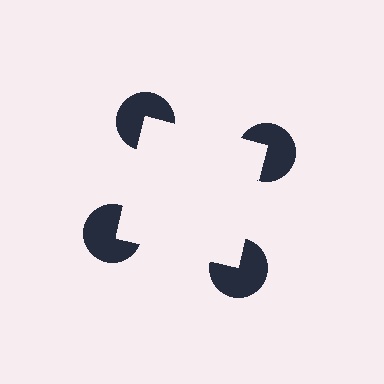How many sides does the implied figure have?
4 sides.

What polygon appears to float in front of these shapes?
An illusory square — its edges are inferred from the aligned wedge cuts in the pac-man discs, not physically drawn.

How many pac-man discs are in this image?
There are 4 — one at each vertex of the illusory square.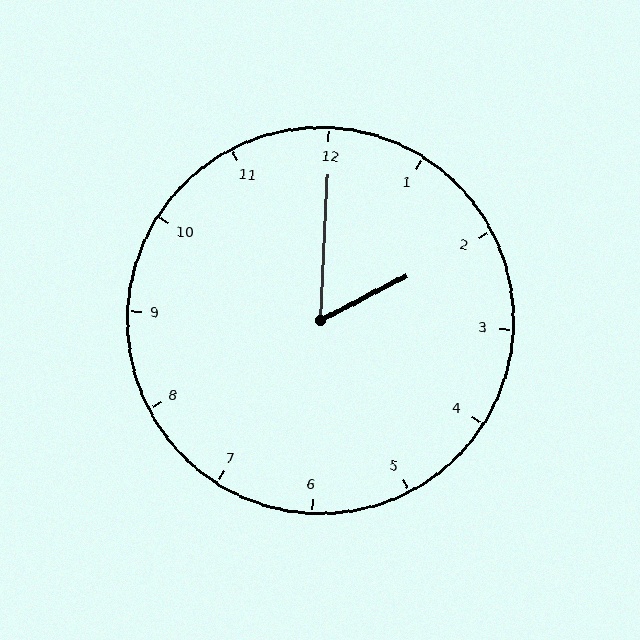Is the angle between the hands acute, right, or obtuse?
It is acute.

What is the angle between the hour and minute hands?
Approximately 60 degrees.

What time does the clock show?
2:00.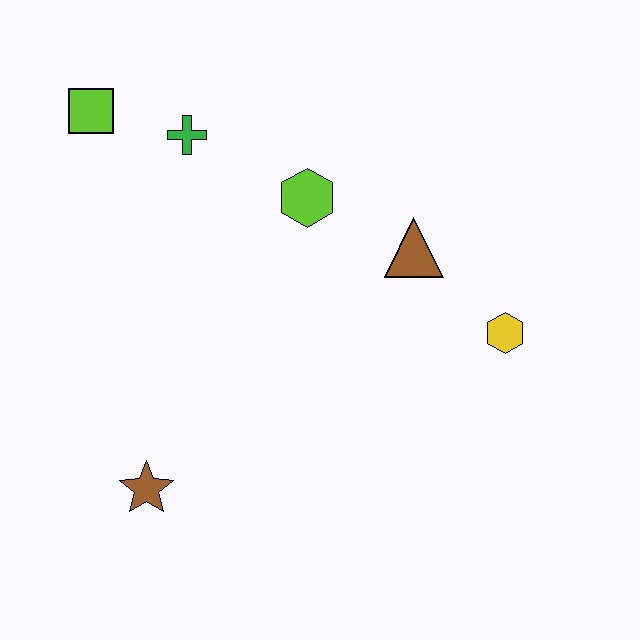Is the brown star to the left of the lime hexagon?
Yes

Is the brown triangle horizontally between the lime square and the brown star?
No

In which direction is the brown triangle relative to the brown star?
The brown triangle is to the right of the brown star.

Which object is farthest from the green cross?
The yellow hexagon is farthest from the green cross.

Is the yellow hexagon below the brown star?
No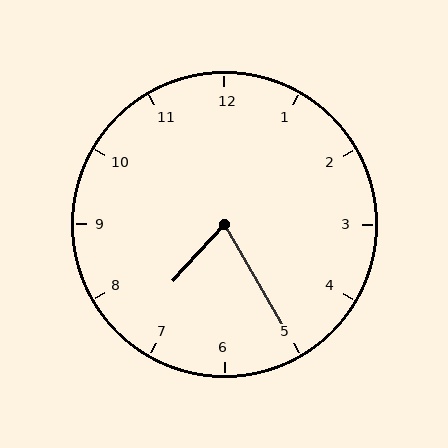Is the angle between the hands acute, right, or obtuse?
It is acute.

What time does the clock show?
7:25.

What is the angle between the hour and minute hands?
Approximately 72 degrees.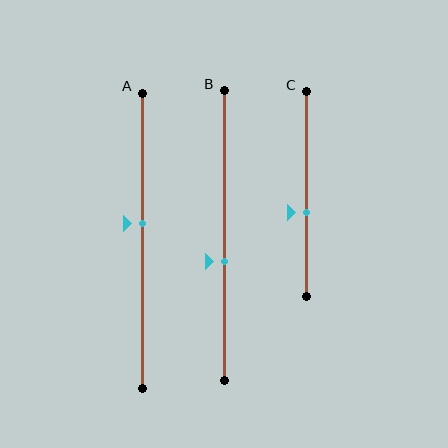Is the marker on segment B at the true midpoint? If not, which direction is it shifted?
No, the marker on segment B is shifted downward by about 9% of the segment length.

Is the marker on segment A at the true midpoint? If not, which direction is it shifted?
No, the marker on segment A is shifted upward by about 6% of the segment length.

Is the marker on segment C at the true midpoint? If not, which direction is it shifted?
No, the marker on segment C is shifted downward by about 9% of the segment length.